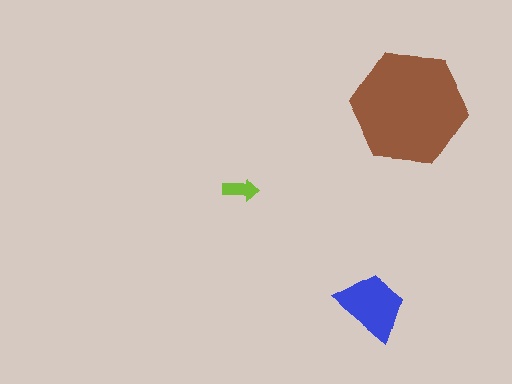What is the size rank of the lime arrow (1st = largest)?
3rd.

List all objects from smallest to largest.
The lime arrow, the blue trapezoid, the brown hexagon.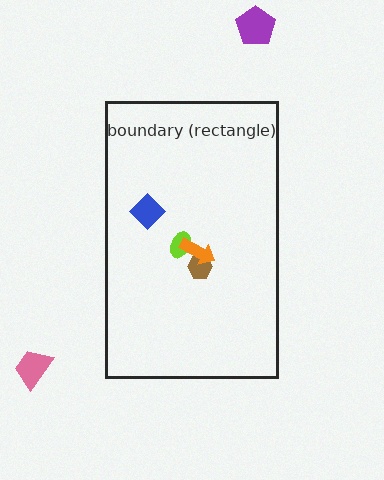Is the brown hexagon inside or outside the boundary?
Inside.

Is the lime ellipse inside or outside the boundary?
Inside.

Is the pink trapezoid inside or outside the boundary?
Outside.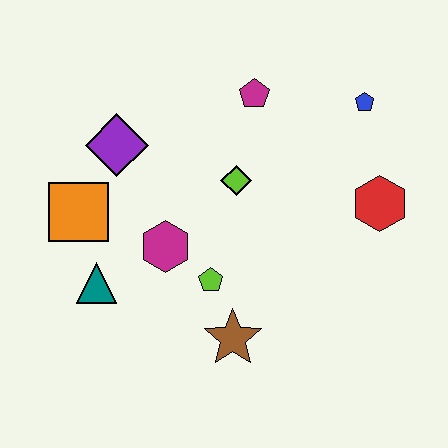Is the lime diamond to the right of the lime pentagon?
Yes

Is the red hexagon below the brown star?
No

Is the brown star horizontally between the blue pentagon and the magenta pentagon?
No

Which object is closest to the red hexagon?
The blue pentagon is closest to the red hexagon.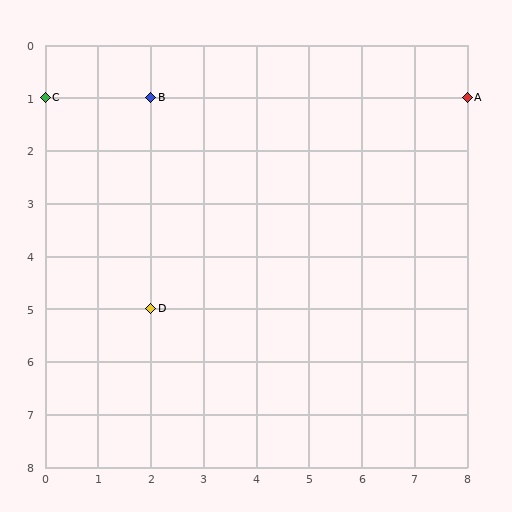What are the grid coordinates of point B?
Point B is at grid coordinates (2, 1).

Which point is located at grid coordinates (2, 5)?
Point D is at (2, 5).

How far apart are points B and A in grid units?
Points B and A are 6 columns apart.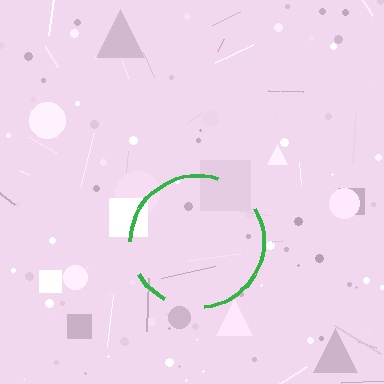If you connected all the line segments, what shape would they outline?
They would outline a circle.